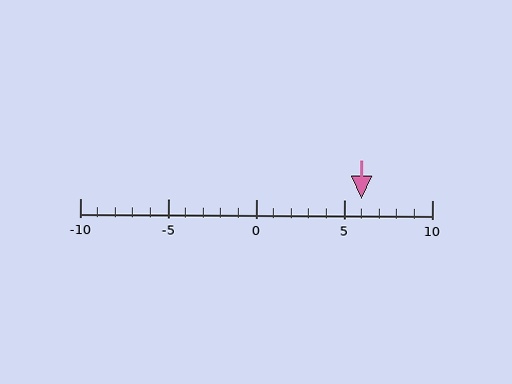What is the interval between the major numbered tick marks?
The major tick marks are spaced 5 units apart.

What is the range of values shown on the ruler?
The ruler shows values from -10 to 10.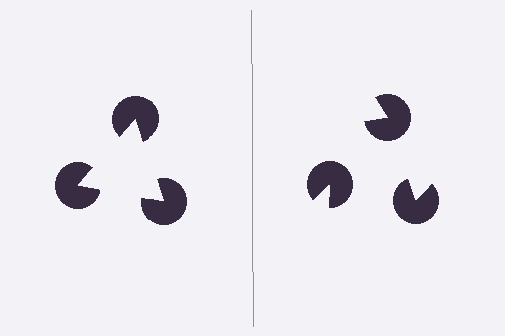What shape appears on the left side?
An illusory triangle.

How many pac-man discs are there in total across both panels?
6 — 3 on each side.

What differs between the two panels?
The pac-man discs are positioned identically on both sides; only the wedge orientations differ. On the left they align to a triangle; on the right they are misaligned.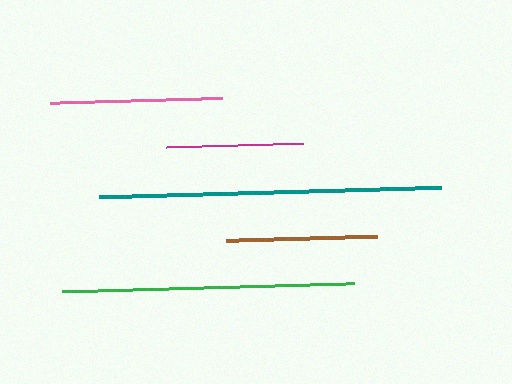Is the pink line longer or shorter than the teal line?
The teal line is longer than the pink line.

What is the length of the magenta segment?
The magenta segment is approximately 137 pixels long.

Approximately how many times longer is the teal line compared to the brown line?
The teal line is approximately 2.3 times the length of the brown line.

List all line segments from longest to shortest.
From longest to shortest: teal, green, pink, brown, magenta.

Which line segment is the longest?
The teal line is the longest at approximately 342 pixels.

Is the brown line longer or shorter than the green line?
The green line is longer than the brown line.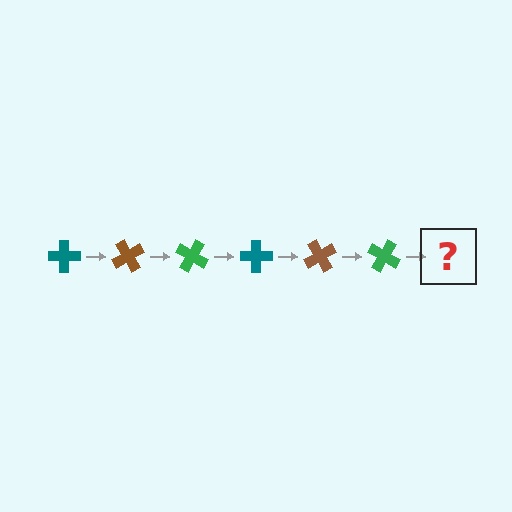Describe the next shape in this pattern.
It should be a teal cross, rotated 360 degrees from the start.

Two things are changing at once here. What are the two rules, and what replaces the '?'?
The two rules are that it rotates 60 degrees each step and the color cycles through teal, brown, and green. The '?' should be a teal cross, rotated 360 degrees from the start.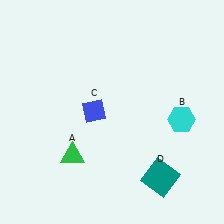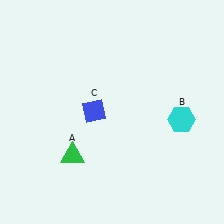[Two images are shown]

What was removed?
The teal square (D) was removed in Image 2.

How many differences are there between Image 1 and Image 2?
There is 1 difference between the two images.